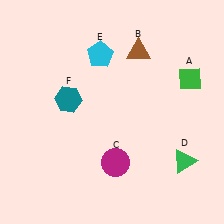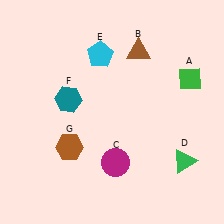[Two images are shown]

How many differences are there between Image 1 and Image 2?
There is 1 difference between the two images.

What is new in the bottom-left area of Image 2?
A brown hexagon (G) was added in the bottom-left area of Image 2.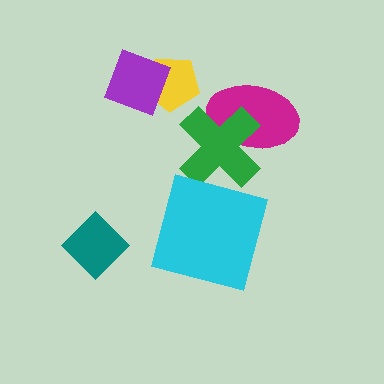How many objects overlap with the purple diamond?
1 object overlaps with the purple diamond.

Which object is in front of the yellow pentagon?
The purple diamond is in front of the yellow pentagon.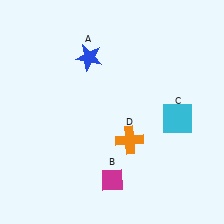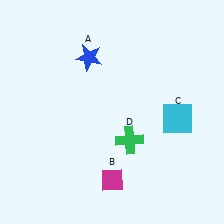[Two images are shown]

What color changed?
The cross (D) changed from orange in Image 1 to green in Image 2.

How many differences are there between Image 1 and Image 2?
There is 1 difference between the two images.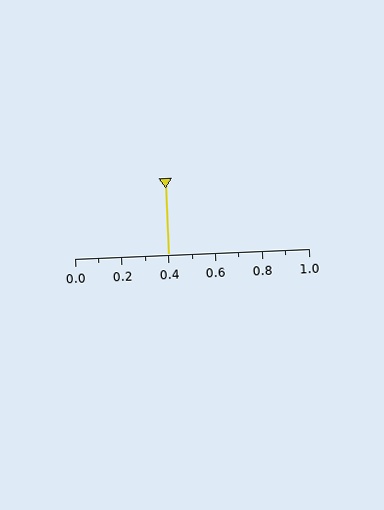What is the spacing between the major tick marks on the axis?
The major ticks are spaced 0.2 apart.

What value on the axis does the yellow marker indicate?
The marker indicates approximately 0.4.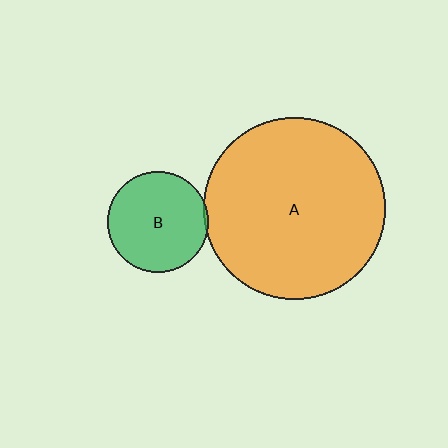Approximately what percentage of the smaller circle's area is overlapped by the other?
Approximately 5%.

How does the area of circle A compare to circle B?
Approximately 3.3 times.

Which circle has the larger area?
Circle A (orange).